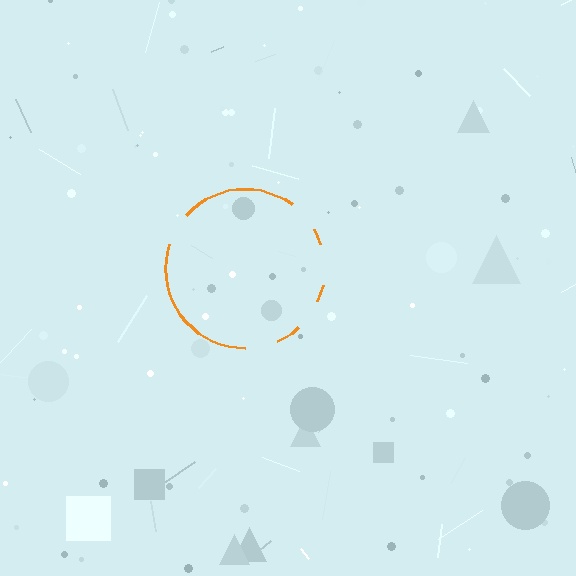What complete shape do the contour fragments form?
The contour fragments form a circle.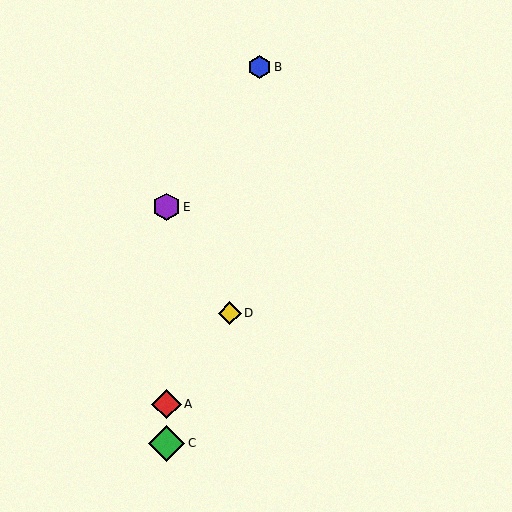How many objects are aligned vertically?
3 objects (A, C, E) are aligned vertically.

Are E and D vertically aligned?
No, E is at x≈167 and D is at x≈230.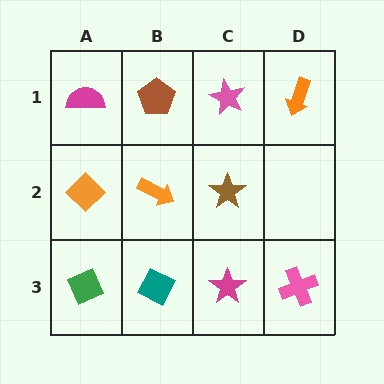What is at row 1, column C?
A pink star.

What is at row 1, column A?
A magenta semicircle.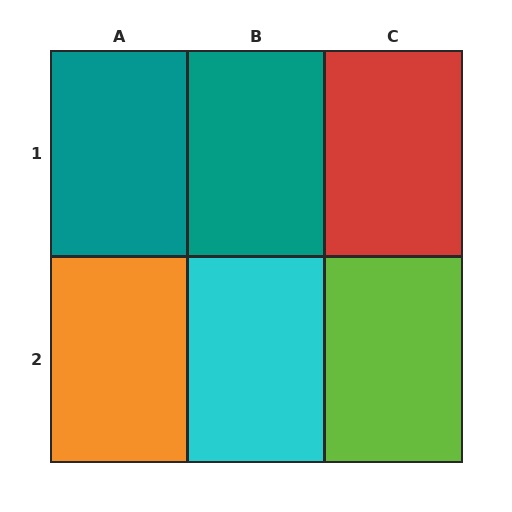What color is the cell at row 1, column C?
Red.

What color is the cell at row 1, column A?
Teal.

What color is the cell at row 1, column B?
Teal.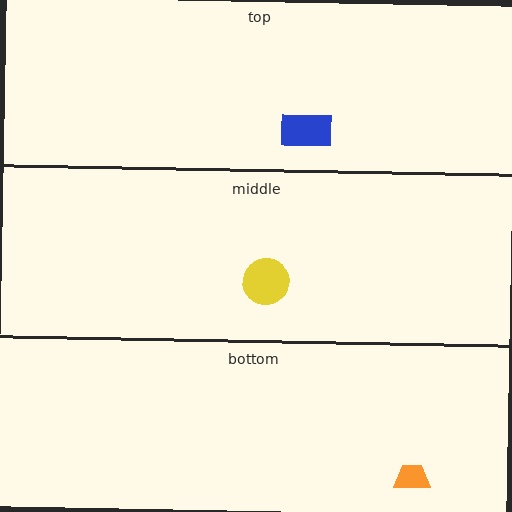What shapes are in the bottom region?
The orange trapezoid.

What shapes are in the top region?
The blue rectangle.